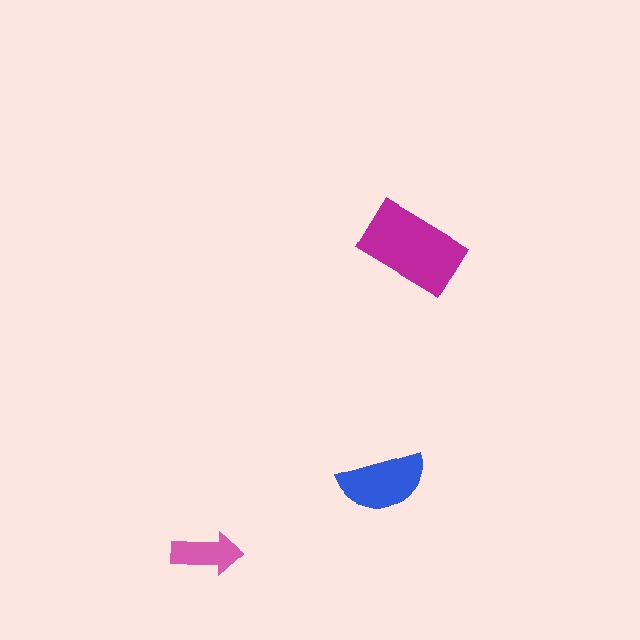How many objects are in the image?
There are 3 objects in the image.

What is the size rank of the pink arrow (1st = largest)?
3rd.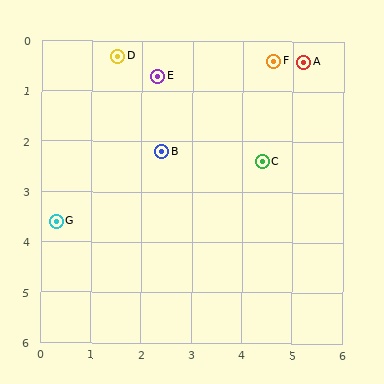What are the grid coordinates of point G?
Point G is at approximately (0.3, 3.6).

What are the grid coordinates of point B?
Point B is at approximately (2.4, 2.2).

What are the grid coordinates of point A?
Point A is at approximately (5.2, 0.4).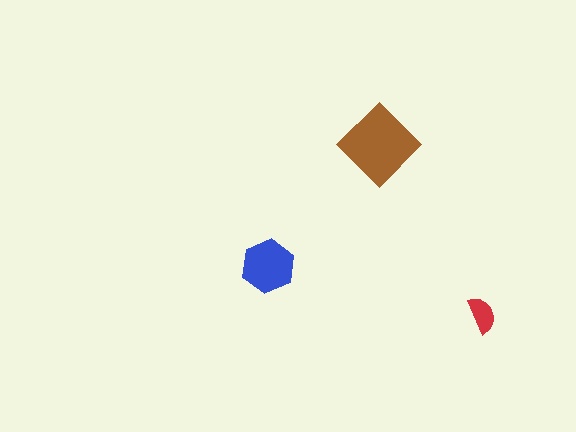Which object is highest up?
The brown diamond is topmost.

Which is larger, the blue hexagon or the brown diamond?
The brown diamond.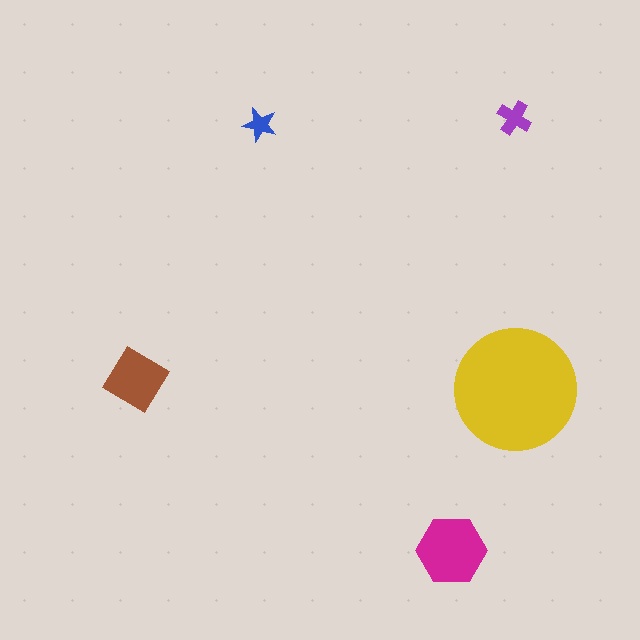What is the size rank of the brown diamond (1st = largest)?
3rd.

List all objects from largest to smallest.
The yellow circle, the magenta hexagon, the brown diamond, the purple cross, the blue star.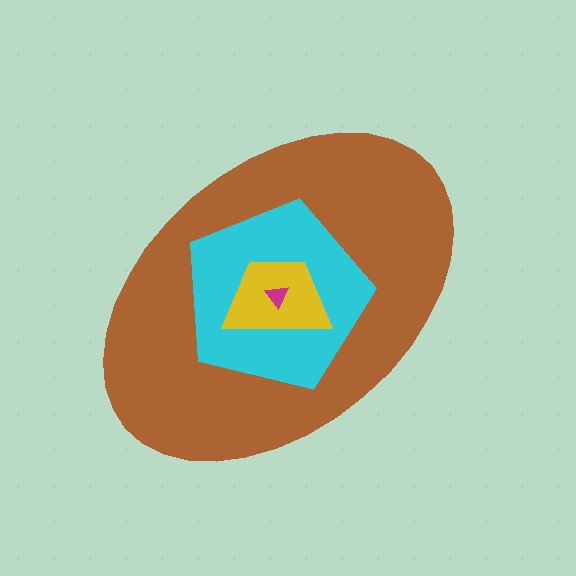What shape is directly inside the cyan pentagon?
The yellow trapezoid.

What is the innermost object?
The magenta triangle.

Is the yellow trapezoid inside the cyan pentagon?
Yes.